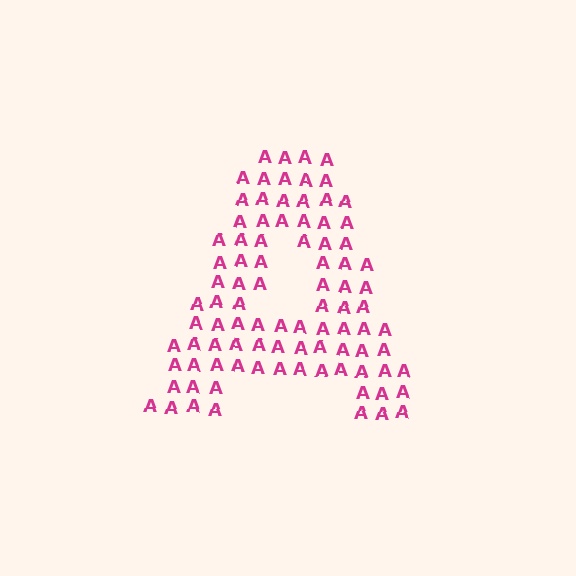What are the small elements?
The small elements are letter A's.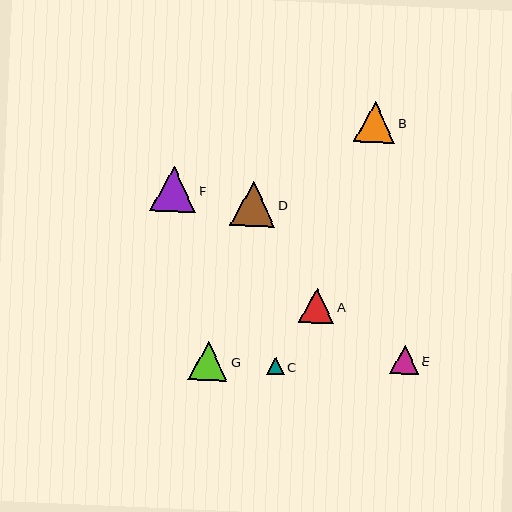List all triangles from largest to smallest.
From largest to smallest: F, D, B, G, A, E, C.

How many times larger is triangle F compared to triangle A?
Triangle F is approximately 1.3 times the size of triangle A.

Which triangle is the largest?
Triangle F is the largest with a size of approximately 45 pixels.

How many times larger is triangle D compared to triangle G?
Triangle D is approximately 1.2 times the size of triangle G.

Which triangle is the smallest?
Triangle C is the smallest with a size of approximately 17 pixels.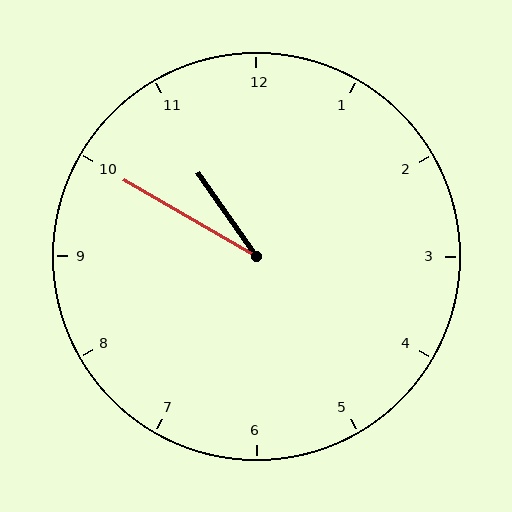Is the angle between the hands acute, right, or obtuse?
It is acute.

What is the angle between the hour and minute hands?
Approximately 25 degrees.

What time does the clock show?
10:50.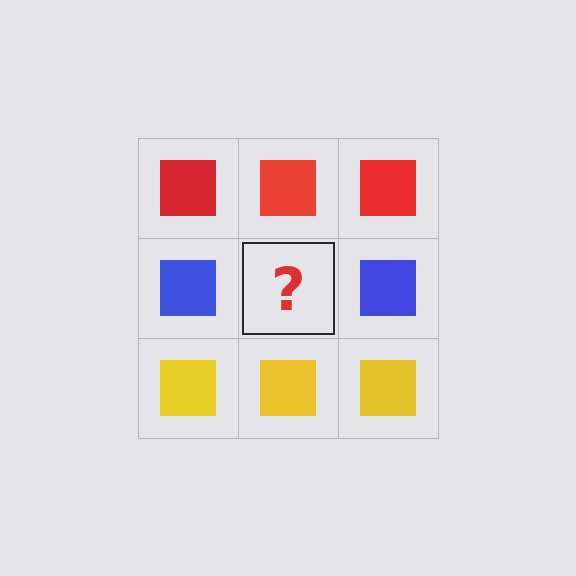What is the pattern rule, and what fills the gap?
The rule is that each row has a consistent color. The gap should be filled with a blue square.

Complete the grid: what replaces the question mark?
The question mark should be replaced with a blue square.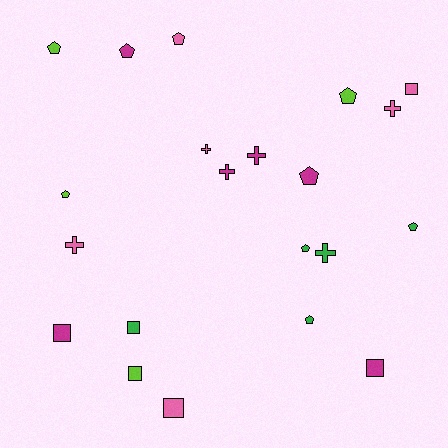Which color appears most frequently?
Magenta, with 6 objects.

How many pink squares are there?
There are 2 pink squares.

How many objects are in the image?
There are 21 objects.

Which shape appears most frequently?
Pentagon, with 9 objects.